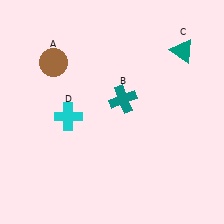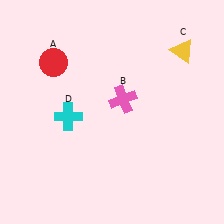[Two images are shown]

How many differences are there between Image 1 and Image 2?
There are 3 differences between the two images.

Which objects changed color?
A changed from brown to red. B changed from teal to pink. C changed from teal to yellow.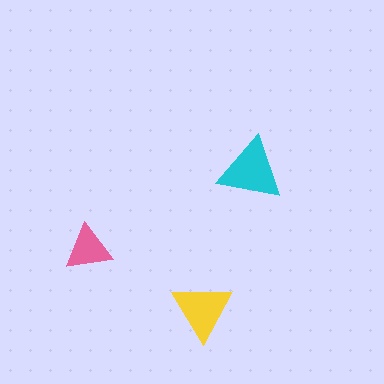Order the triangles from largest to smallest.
the cyan one, the yellow one, the pink one.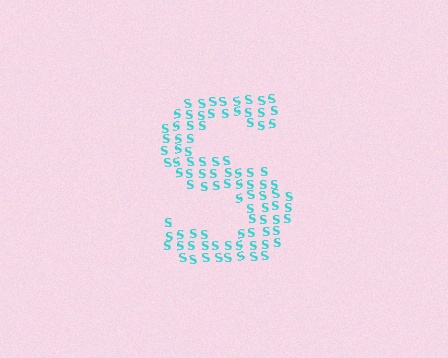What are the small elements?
The small elements are letter S's.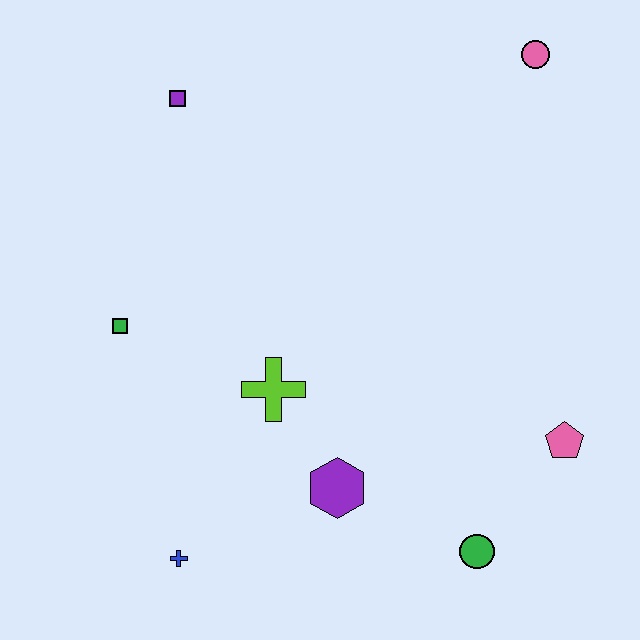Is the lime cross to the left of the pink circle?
Yes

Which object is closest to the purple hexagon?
The lime cross is closest to the purple hexagon.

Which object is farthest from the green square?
The pink circle is farthest from the green square.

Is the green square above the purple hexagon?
Yes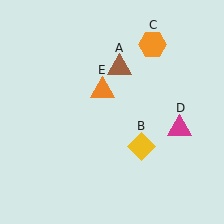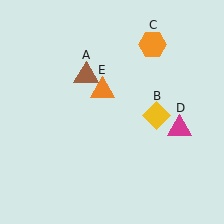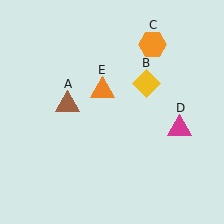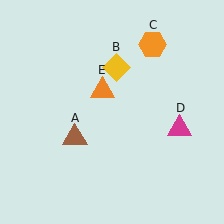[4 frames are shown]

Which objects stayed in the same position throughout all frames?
Orange hexagon (object C) and magenta triangle (object D) and orange triangle (object E) remained stationary.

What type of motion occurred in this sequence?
The brown triangle (object A), yellow diamond (object B) rotated counterclockwise around the center of the scene.